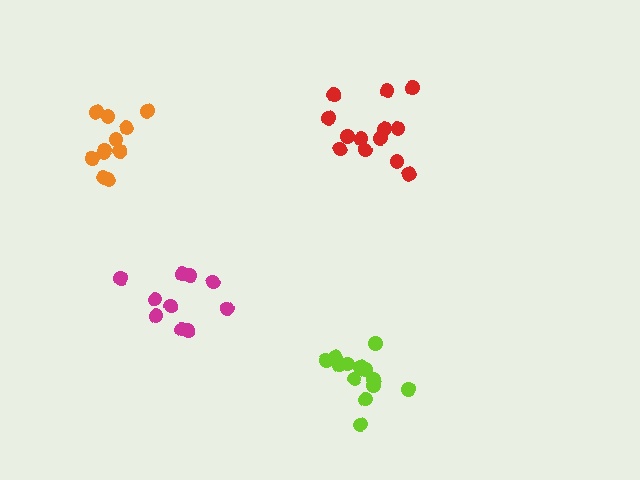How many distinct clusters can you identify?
There are 4 distinct clusters.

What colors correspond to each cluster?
The clusters are colored: lime, red, magenta, orange.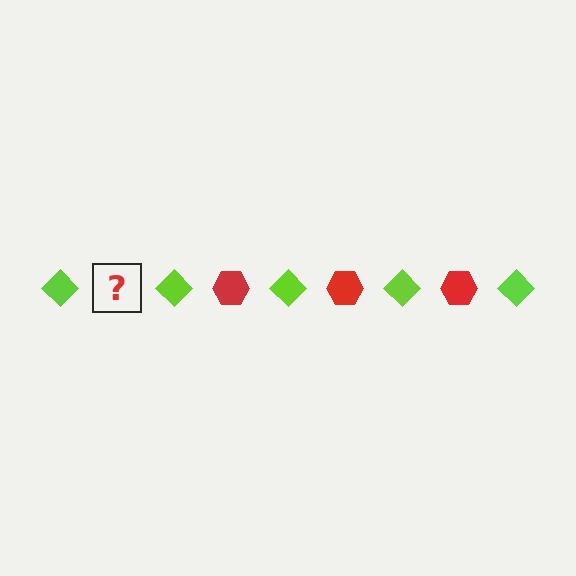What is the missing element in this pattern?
The missing element is a red hexagon.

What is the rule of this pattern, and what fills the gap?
The rule is that the pattern alternates between lime diamond and red hexagon. The gap should be filled with a red hexagon.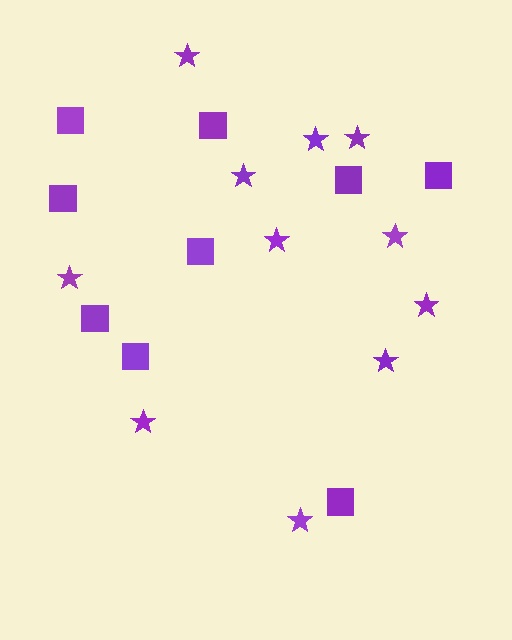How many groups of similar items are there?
There are 2 groups: one group of stars (11) and one group of squares (9).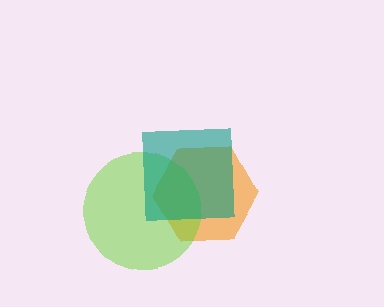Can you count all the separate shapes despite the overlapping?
Yes, there are 3 separate shapes.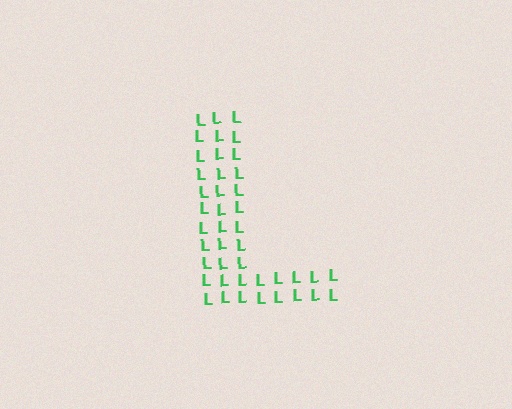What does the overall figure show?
The overall figure shows the letter L.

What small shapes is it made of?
It is made of small letter L's.